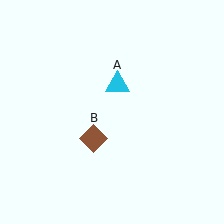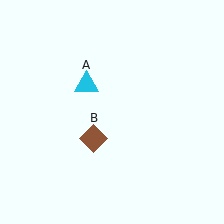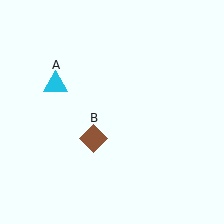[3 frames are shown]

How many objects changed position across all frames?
1 object changed position: cyan triangle (object A).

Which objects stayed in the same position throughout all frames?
Brown diamond (object B) remained stationary.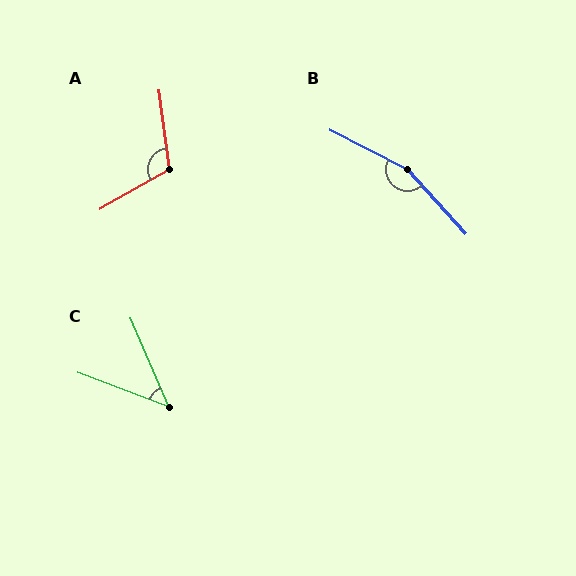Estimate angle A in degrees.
Approximately 112 degrees.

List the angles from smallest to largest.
C (46°), A (112°), B (160°).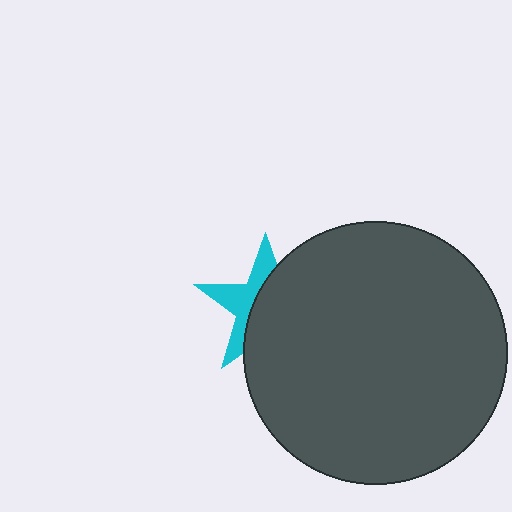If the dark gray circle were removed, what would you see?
You would see the complete cyan star.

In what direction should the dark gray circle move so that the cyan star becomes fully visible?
The dark gray circle should move right. That is the shortest direction to clear the overlap and leave the cyan star fully visible.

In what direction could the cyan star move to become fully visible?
The cyan star could move left. That would shift it out from behind the dark gray circle entirely.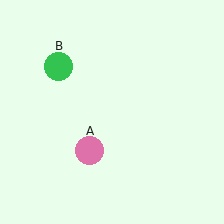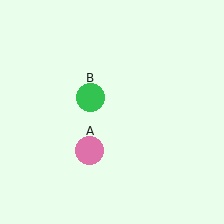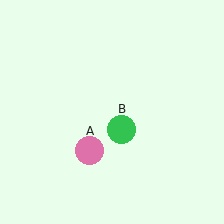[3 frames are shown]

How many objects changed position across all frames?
1 object changed position: green circle (object B).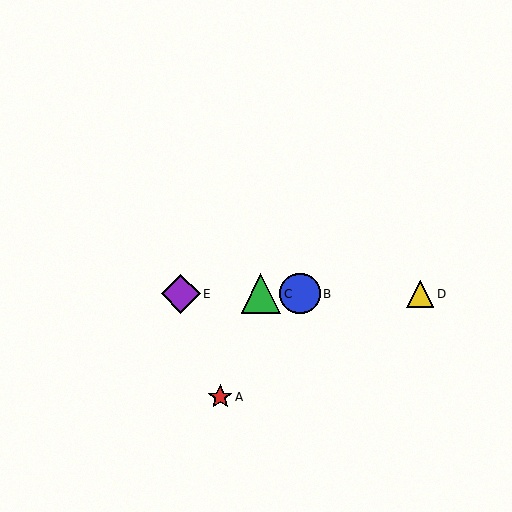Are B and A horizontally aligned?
No, B is at y≈294 and A is at y≈397.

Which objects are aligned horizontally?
Objects B, C, D, E are aligned horizontally.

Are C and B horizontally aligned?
Yes, both are at y≈294.